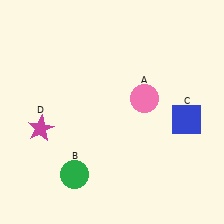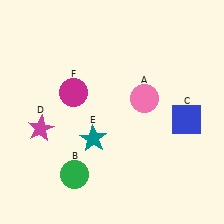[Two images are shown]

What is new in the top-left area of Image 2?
A magenta circle (F) was added in the top-left area of Image 2.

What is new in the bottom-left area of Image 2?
A teal star (E) was added in the bottom-left area of Image 2.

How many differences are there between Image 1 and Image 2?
There are 2 differences between the two images.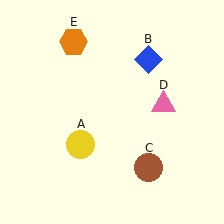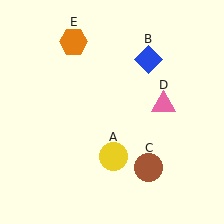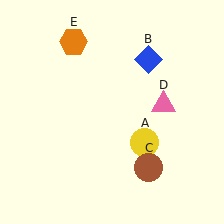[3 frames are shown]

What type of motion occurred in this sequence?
The yellow circle (object A) rotated counterclockwise around the center of the scene.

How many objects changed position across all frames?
1 object changed position: yellow circle (object A).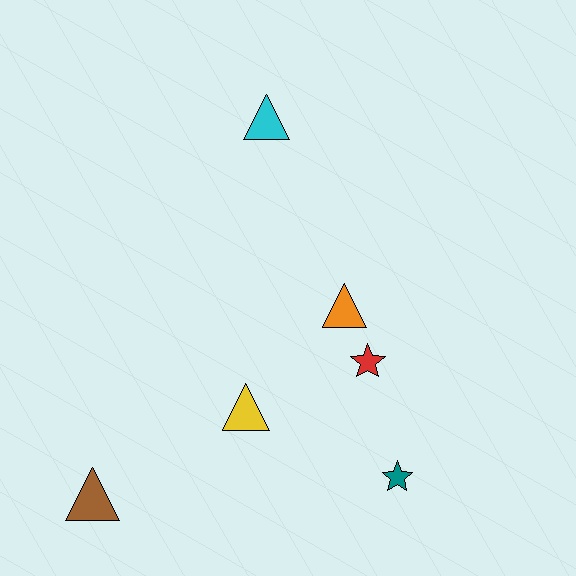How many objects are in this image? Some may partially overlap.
There are 6 objects.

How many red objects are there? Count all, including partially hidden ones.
There is 1 red object.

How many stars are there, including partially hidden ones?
There are 2 stars.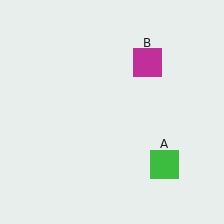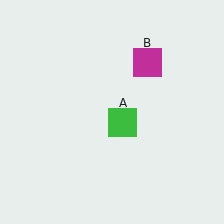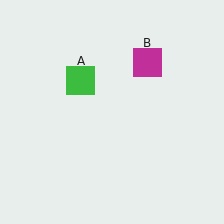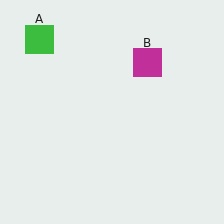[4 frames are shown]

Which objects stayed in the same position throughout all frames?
Magenta square (object B) remained stationary.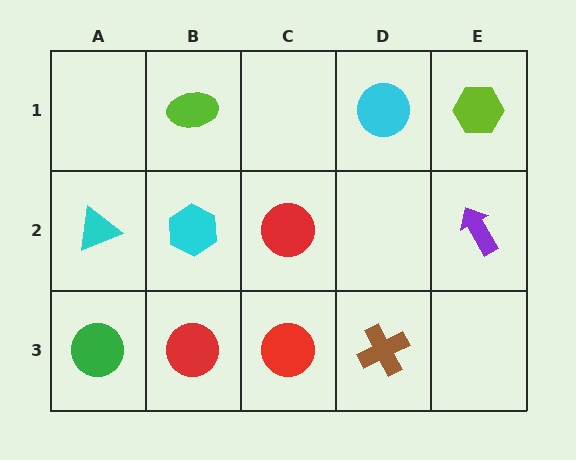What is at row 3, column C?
A red circle.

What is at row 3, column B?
A red circle.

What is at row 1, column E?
A lime hexagon.